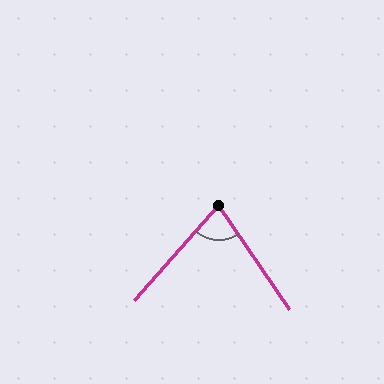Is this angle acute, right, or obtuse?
It is acute.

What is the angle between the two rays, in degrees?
Approximately 76 degrees.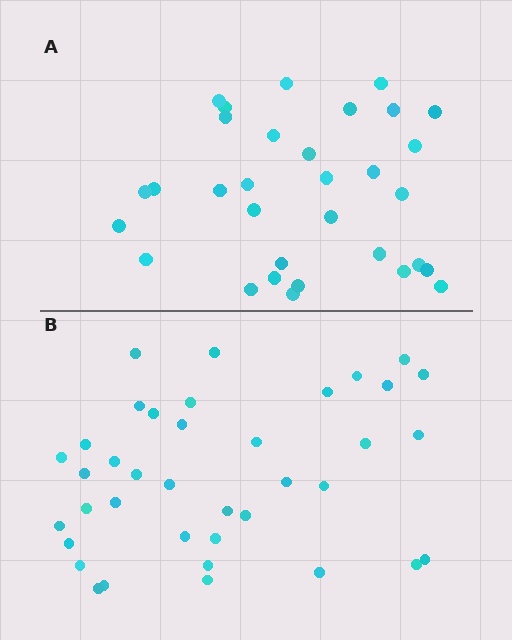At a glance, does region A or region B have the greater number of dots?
Region B (the bottom region) has more dots.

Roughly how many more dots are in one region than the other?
Region B has about 6 more dots than region A.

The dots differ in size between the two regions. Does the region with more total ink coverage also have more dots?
No. Region A has more total ink coverage because its dots are larger, but region B actually contains more individual dots. Total area can be misleading — the number of items is what matters here.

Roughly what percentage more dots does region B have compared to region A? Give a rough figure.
About 20% more.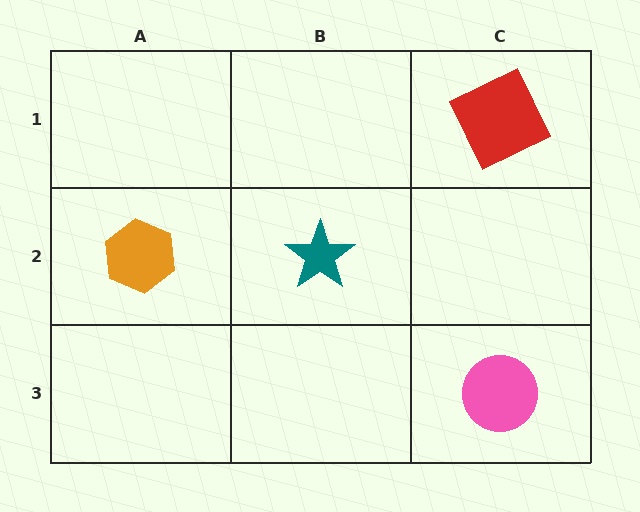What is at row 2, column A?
An orange hexagon.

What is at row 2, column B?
A teal star.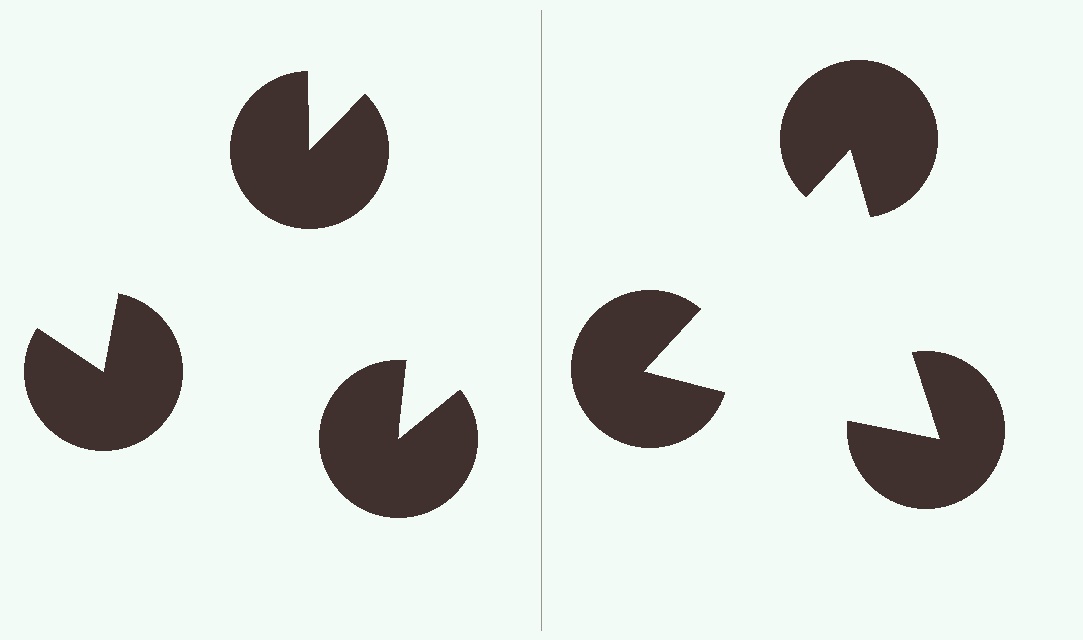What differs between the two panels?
The pac-man discs are positioned identically on both sides; only the wedge orientations differ. On the right they align to a triangle; on the left they are misaligned.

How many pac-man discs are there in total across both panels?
6 — 3 on each side.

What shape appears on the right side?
An illusory triangle.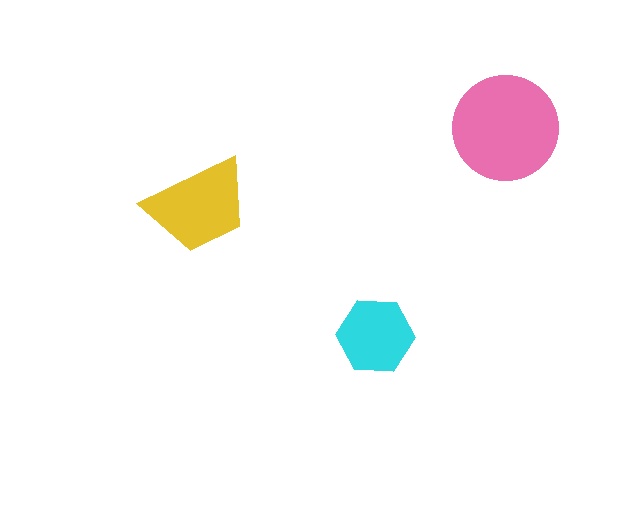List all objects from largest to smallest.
The pink circle, the yellow trapezoid, the cyan hexagon.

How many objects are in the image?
There are 3 objects in the image.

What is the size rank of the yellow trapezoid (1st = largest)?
2nd.